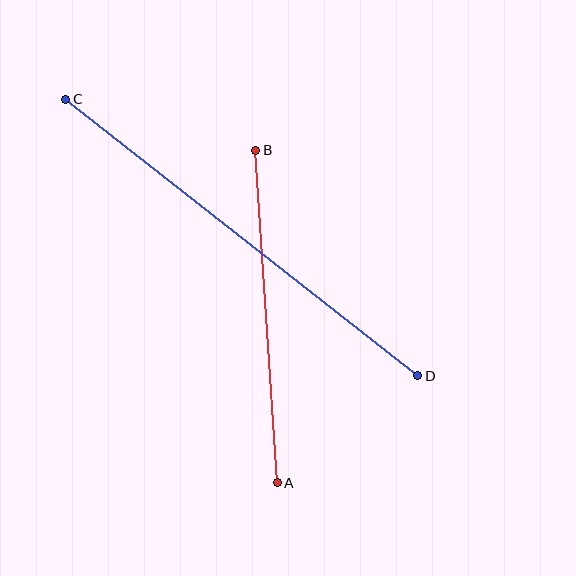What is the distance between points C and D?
The distance is approximately 447 pixels.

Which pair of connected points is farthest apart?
Points C and D are farthest apart.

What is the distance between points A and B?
The distance is approximately 333 pixels.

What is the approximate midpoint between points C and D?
The midpoint is at approximately (242, 237) pixels.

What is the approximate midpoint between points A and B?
The midpoint is at approximately (266, 316) pixels.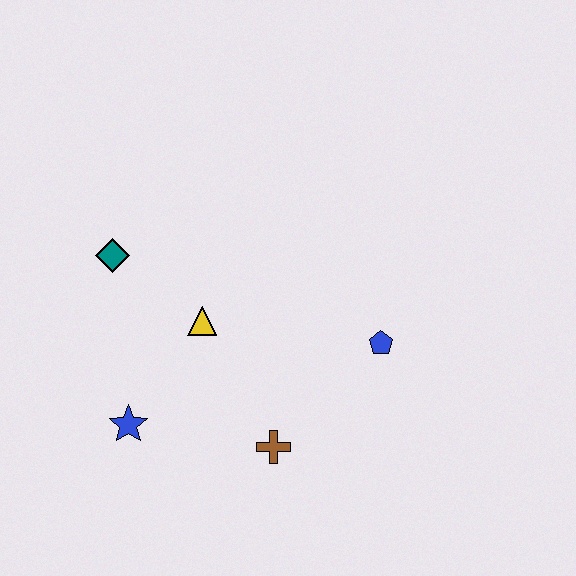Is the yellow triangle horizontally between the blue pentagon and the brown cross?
No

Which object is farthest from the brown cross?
The teal diamond is farthest from the brown cross.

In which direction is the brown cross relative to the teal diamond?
The brown cross is below the teal diamond.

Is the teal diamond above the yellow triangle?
Yes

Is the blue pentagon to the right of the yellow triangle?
Yes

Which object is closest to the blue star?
The yellow triangle is closest to the blue star.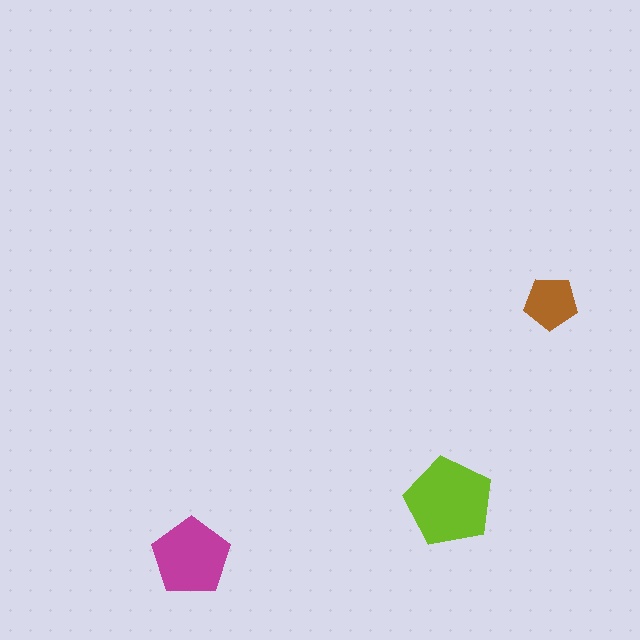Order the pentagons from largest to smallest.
the lime one, the magenta one, the brown one.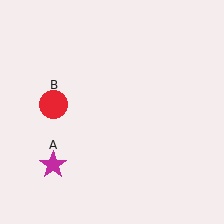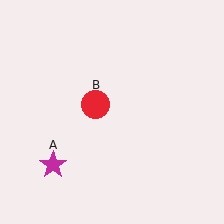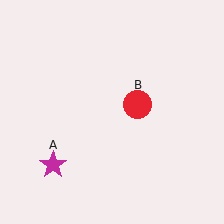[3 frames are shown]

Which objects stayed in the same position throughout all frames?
Magenta star (object A) remained stationary.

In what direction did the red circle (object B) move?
The red circle (object B) moved right.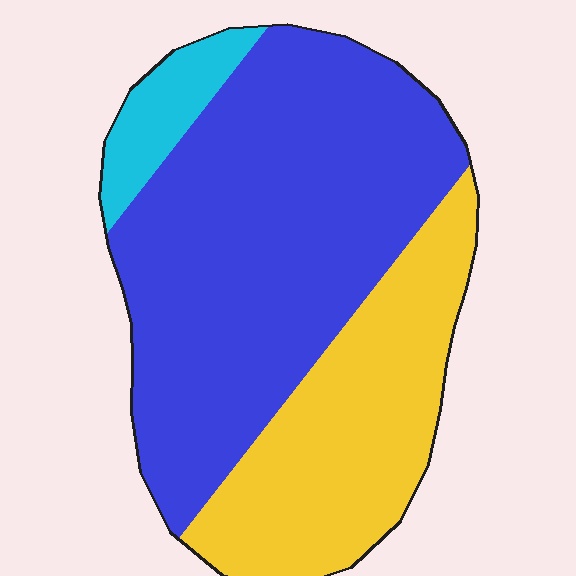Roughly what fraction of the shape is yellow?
Yellow covers about 30% of the shape.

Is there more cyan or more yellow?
Yellow.